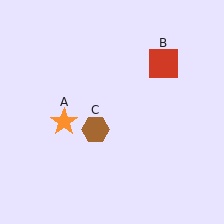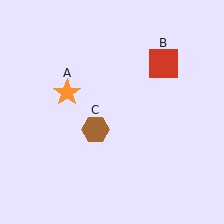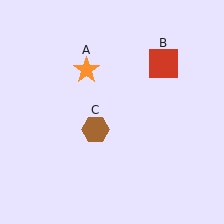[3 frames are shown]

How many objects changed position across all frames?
1 object changed position: orange star (object A).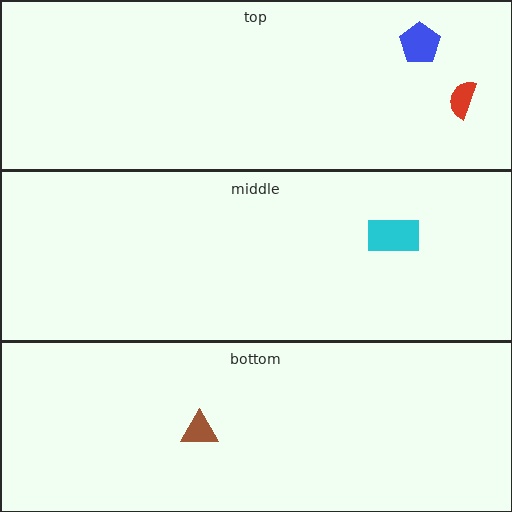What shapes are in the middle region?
The cyan rectangle.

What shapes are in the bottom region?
The brown triangle.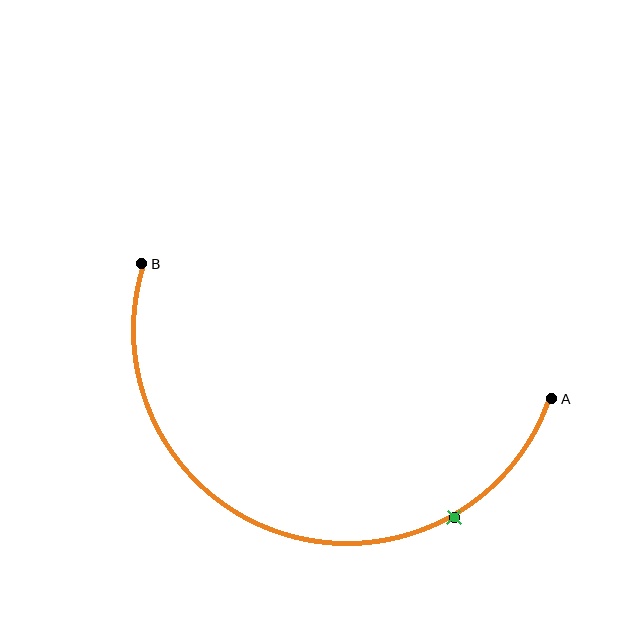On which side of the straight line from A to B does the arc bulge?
The arc bulges below the straight line connecting A and B.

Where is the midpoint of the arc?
The arc midpoint is the point on the curve farthest from the straight line joining A and B. It sits below that line.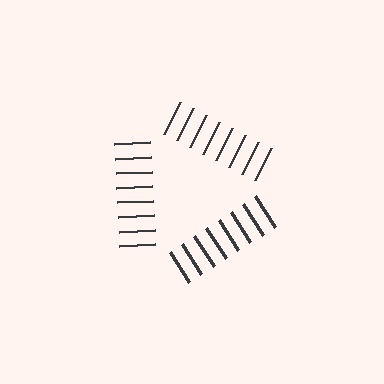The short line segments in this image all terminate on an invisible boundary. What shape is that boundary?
An illusory triangle — the line segments terminate on its edges but no continuous stroke is drawn.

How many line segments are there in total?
24 — 8 along each of the 3 edges.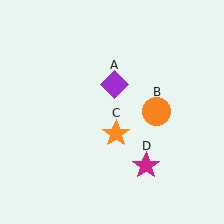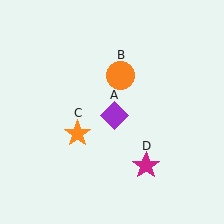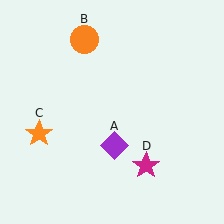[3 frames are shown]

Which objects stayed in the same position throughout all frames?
Magenta star (object D) remained stationary.